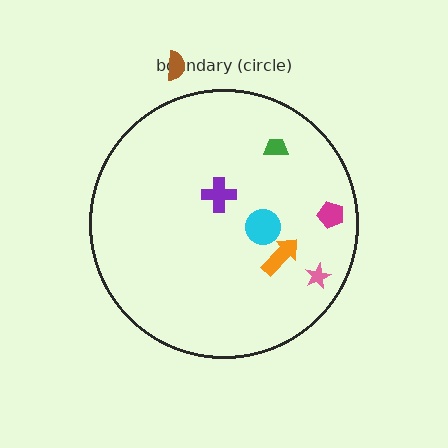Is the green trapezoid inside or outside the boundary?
Inside.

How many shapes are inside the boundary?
6 inside, 1 outside.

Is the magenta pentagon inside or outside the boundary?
Inside.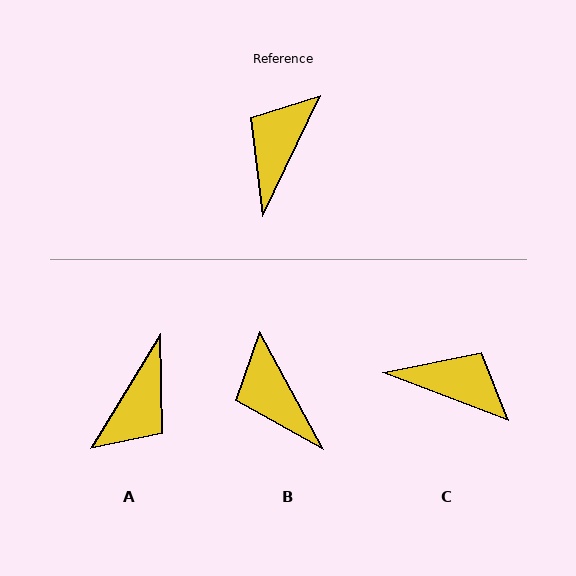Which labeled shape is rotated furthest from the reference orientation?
A, about 174 degrees away.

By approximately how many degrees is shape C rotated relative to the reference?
Approximately 86 degrees clockwise.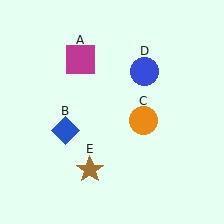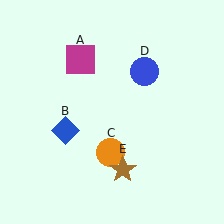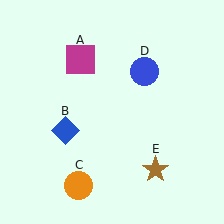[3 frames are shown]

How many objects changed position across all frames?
2 objects changed position: orange circle (object C), brown star (object E).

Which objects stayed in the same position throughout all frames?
Magenta square (object A) and blue diamond (object B) and blue circle (object D) remained stationary.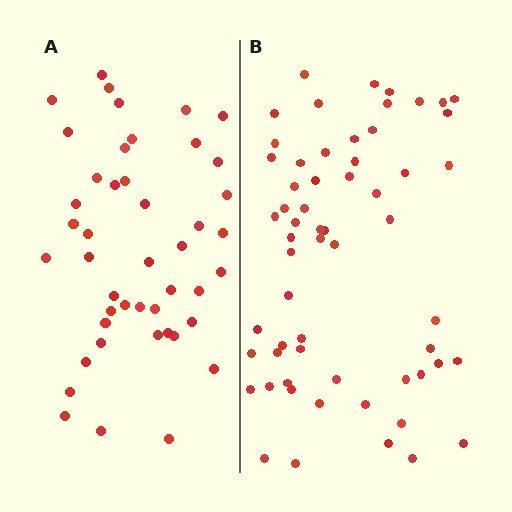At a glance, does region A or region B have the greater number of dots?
Region B (the right region) has more dots.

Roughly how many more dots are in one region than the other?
Region B has approximately 15 more dots than region A.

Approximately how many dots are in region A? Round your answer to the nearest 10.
About 40 dots. (The exact count is 45, which rounds to 40.)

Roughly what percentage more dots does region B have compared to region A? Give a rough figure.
About 35% more.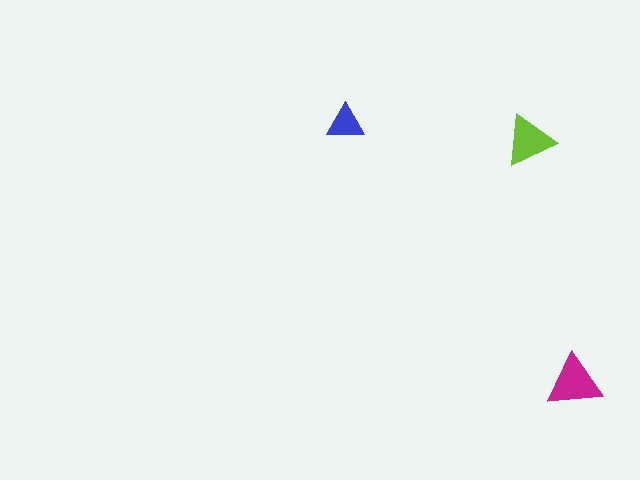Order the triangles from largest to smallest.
the magenta one, the lime one, the blue one.